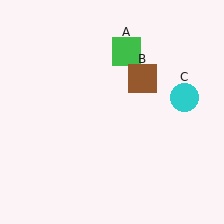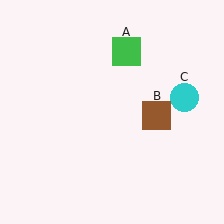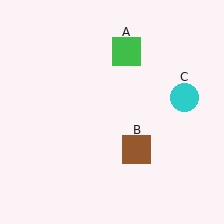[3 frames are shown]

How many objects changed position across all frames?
1 object changed position: brown square (object B).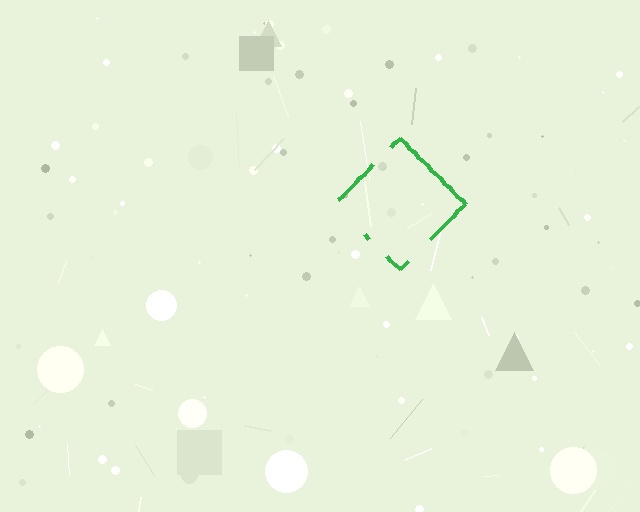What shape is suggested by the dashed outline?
The dashed outline suggests a diamond.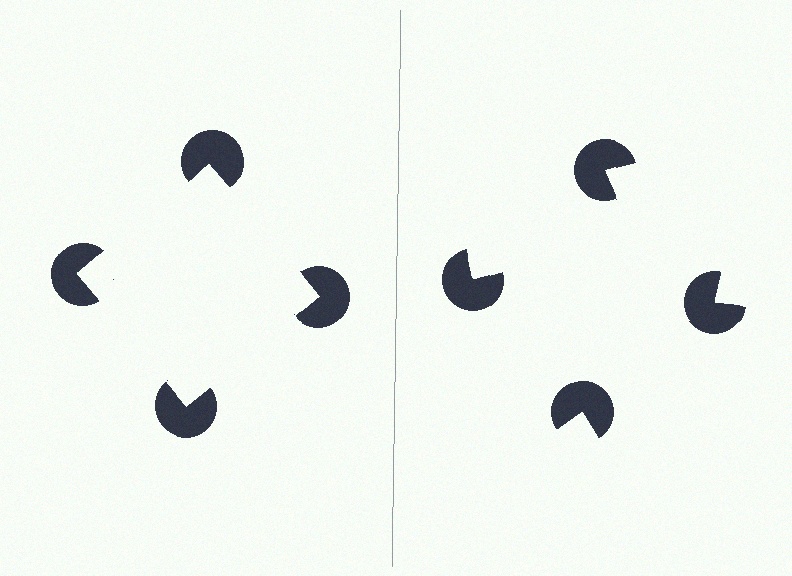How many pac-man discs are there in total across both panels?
8 — 4 on each side.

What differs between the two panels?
The pac-man discs are positioned identically on both sides; only the wedge orientations differ. On the left they align to a square; on the right they are misaligned.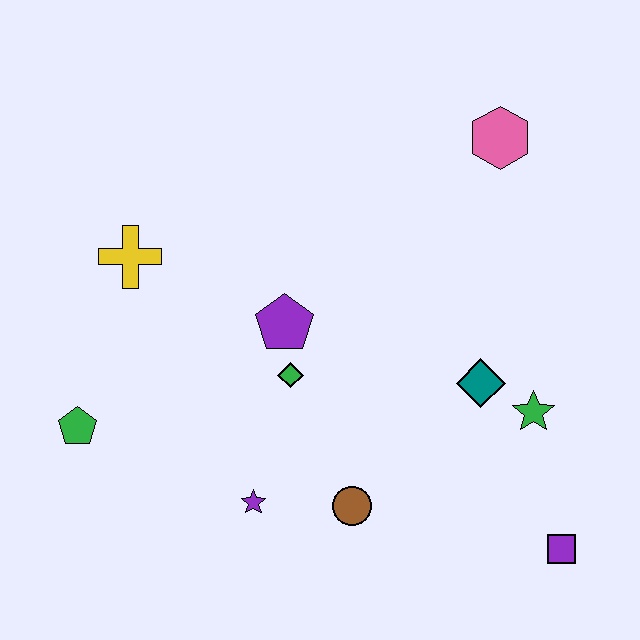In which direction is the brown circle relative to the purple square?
The brown circle is to the left of the purple square.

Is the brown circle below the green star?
Yes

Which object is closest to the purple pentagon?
The green diamond is closest to the purple pentagon.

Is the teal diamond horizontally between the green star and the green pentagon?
Yes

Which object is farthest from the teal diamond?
The green pentagon is farthest from the teal diamond.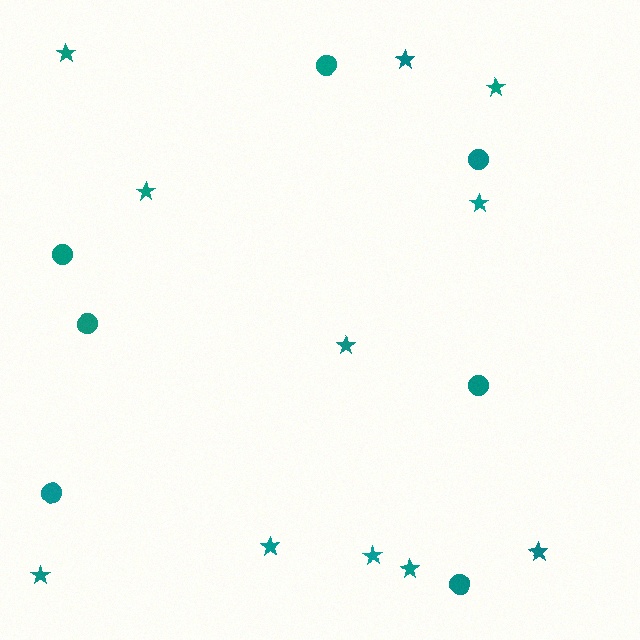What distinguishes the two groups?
There are 2 groups: one group of circles (7) and one group of stars (11).